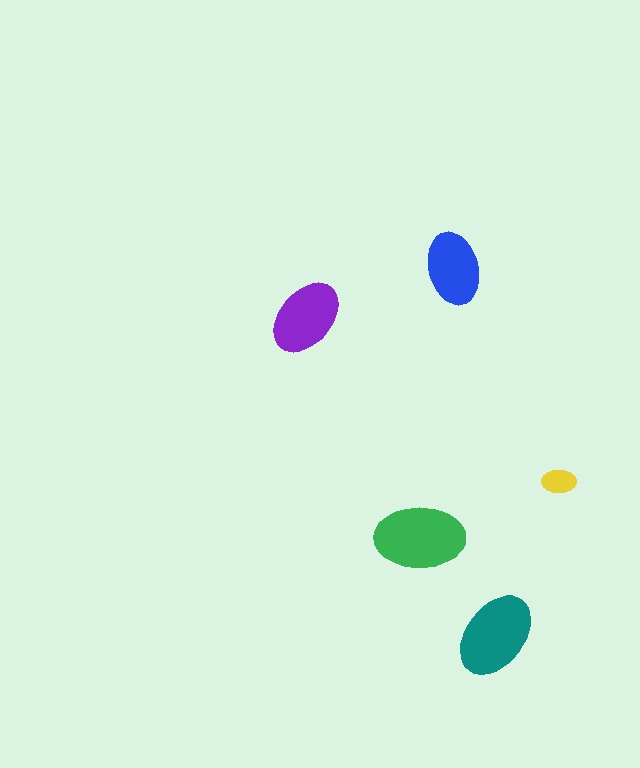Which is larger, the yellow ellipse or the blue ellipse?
The blue one.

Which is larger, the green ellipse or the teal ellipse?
The green one.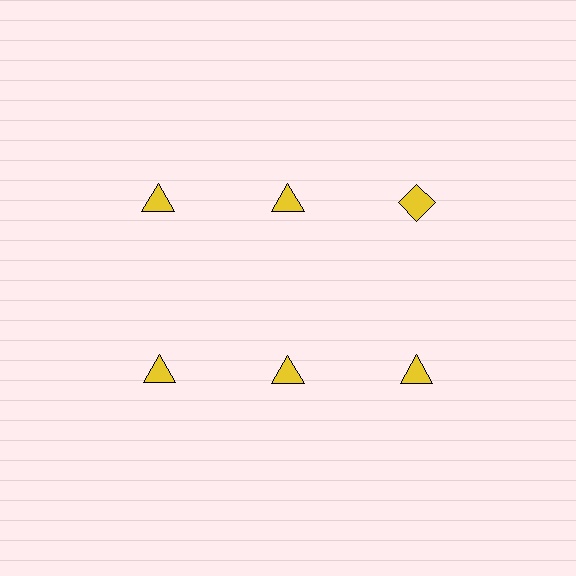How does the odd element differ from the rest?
It has a different shape: diamond instead of triangle.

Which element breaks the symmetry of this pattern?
The yellow diamond in the top row, center column breaks the symmetry. All other shapes are yellow triangles.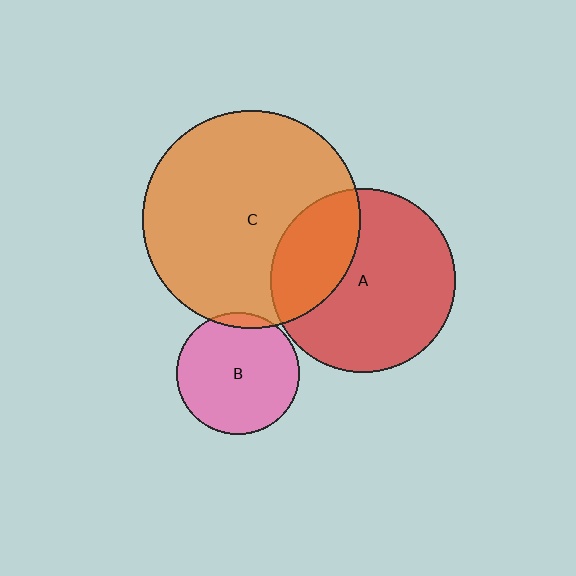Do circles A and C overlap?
Yes.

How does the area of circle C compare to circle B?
Approximately 3.2 times.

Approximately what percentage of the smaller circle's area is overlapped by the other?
Approximately 30%.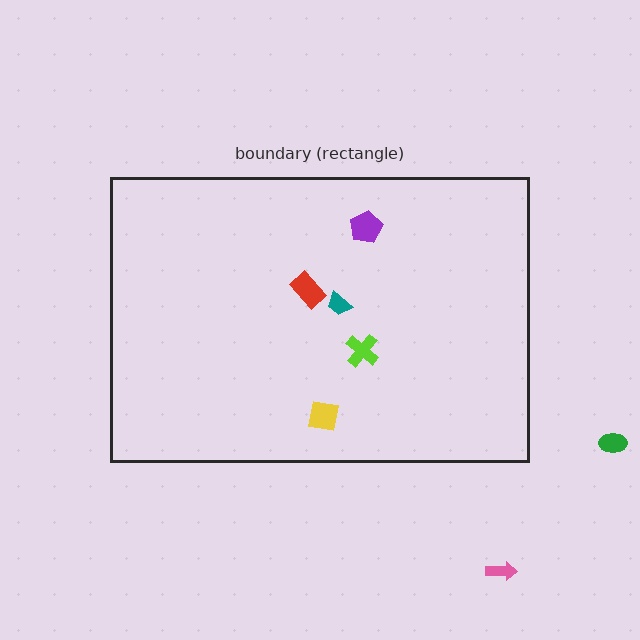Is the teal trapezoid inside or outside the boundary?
Inside.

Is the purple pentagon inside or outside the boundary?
Inside.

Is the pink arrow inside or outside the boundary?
Outside.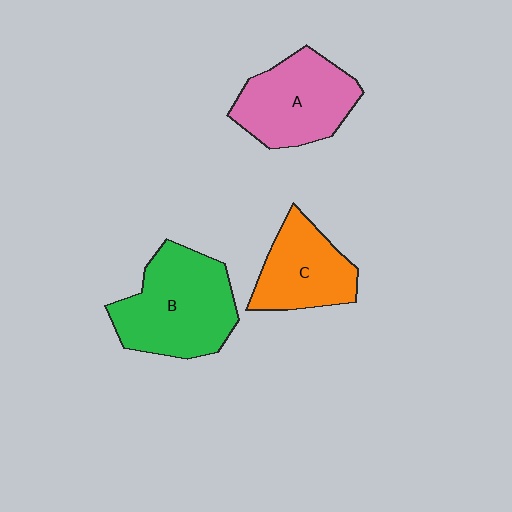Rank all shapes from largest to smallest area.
From largest to smallest: B (green), A (pink), C (orange).